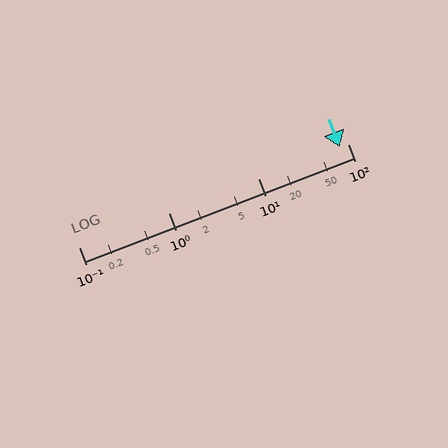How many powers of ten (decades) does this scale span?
The scale spans 3 decades, from 0.1 to 100.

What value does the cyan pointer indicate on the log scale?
The pointer indicates approximately 81.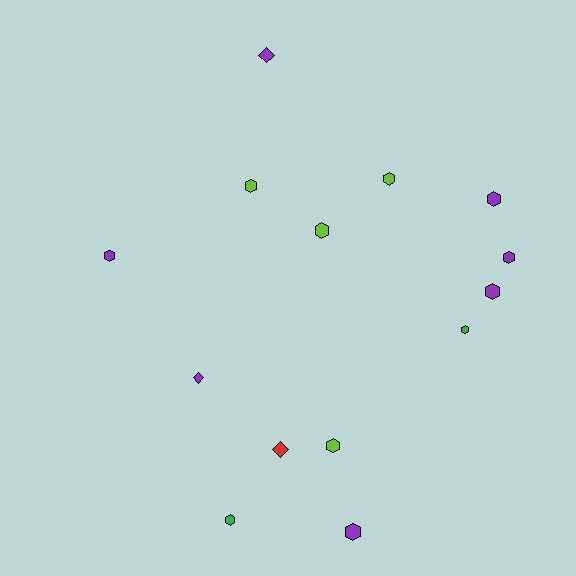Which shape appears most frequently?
Hexagon, with 11 objects.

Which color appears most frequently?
Purple, with 7 objects.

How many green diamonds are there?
There are no green diamonds.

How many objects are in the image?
There are 14 objects.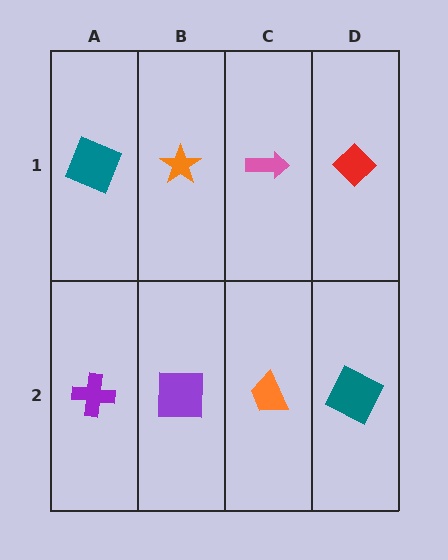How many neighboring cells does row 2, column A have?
2.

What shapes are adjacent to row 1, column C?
An orange trapezoid (row 2, column C), an orange star (row 1, column B), a red diamond (row 1, column D).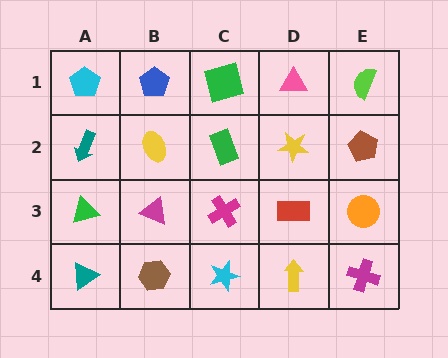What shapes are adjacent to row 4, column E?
An orange circle (row 3, column E), a yellow arrow (row 4, column D).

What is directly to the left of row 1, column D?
A green square.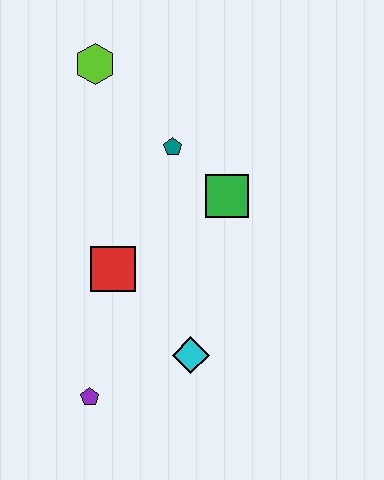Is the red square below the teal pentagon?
Yes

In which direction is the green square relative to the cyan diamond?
The green square is above the cyan diamond.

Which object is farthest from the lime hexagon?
The purple pentagon is farthest from the lime hexagon.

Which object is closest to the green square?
The teal pentagon is closest to the green square.